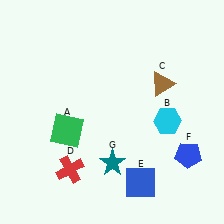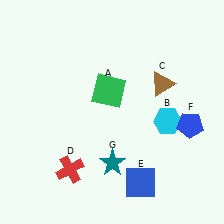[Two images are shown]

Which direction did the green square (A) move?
The green square (A) moved right.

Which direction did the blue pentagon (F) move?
The blue pentagon (F) moved up.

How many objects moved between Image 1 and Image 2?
2 objects moved between the two images.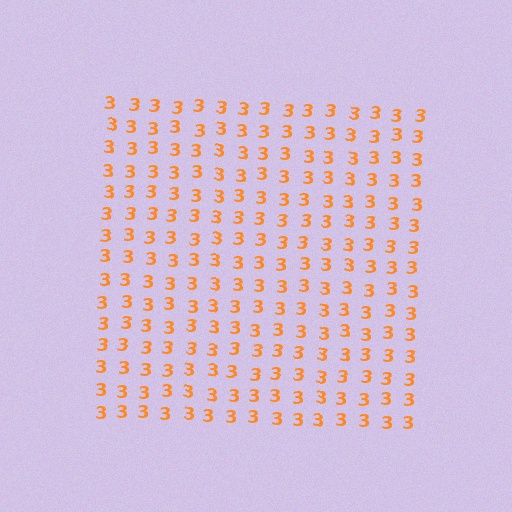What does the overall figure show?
The overall figure shows a square.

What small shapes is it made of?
It is made of small digit 3's.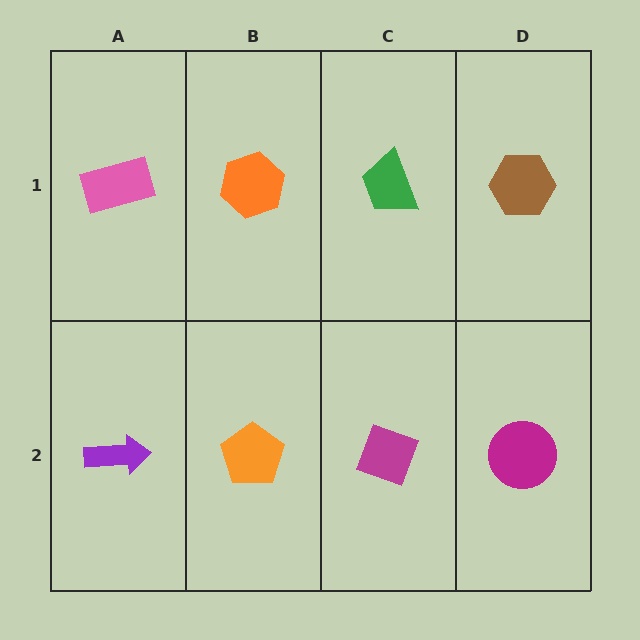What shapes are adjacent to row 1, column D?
A magenta circle (row 2, column D), a green trapezoid (row 1, column C).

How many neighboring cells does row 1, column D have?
2.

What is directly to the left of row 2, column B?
A purple arrow.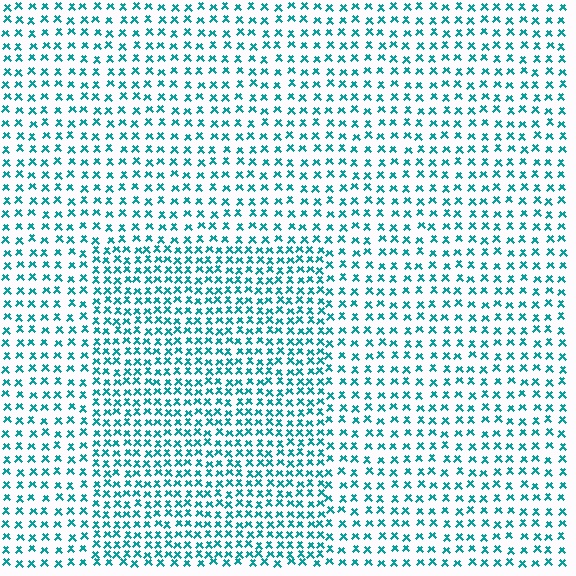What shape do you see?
I see a rectangle.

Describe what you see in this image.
The image contains small teal elements arranged at two different densities. A rectangle-shaped region is visible where the elements are more densely packed than the surrounding area.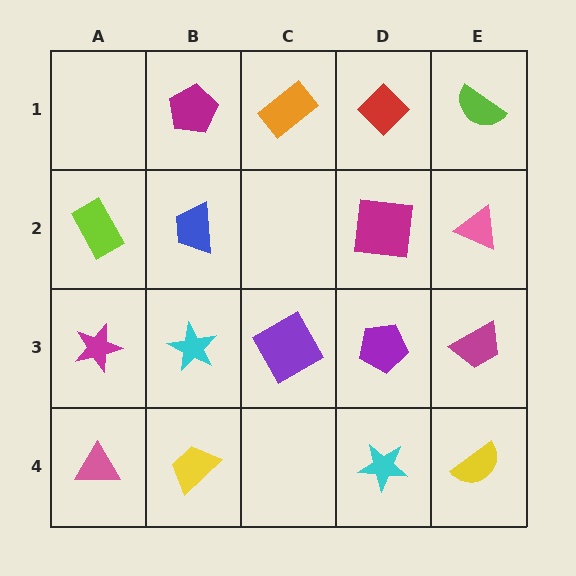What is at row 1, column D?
A red diamond.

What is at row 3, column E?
A magenta trapezoid.